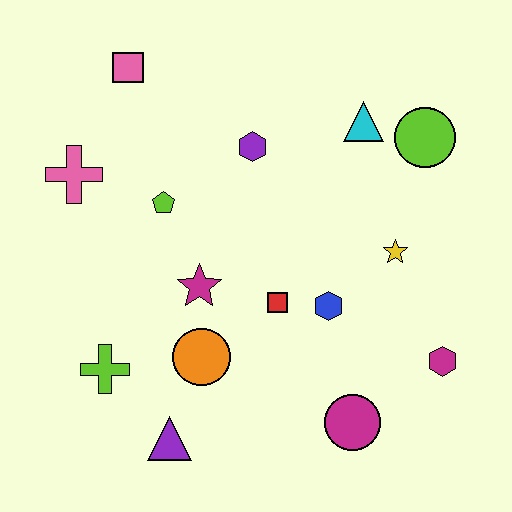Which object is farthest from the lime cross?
The lime circle is farthest from the lime cross.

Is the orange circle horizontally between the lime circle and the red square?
No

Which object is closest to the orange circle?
The magenta star is closest to the orange circle.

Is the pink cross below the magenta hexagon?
No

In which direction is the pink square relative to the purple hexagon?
The pink square is to the left of the purple hexagon.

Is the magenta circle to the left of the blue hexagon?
No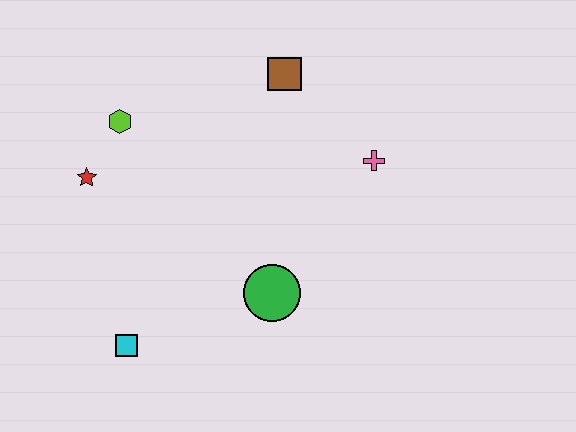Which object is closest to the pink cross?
The brown square is closest to the pink cross.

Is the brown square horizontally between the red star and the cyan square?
No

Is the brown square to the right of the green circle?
Yes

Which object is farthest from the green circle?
The lime hexagon is farthest from the green circle.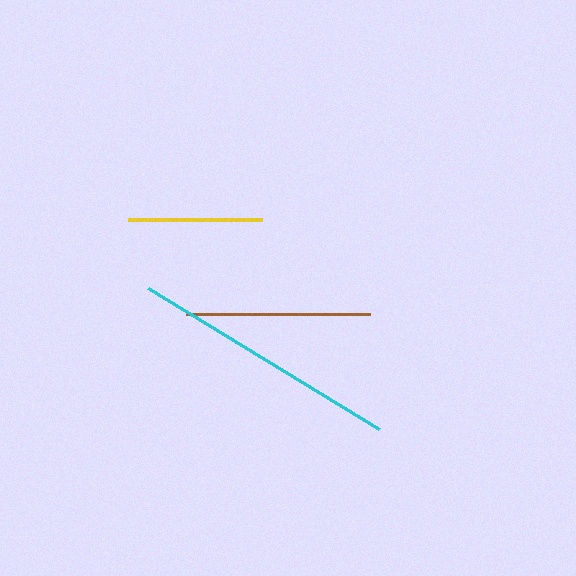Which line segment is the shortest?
The yellow line is the shortest at approximately 134 pixels.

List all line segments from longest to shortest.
From longest to shortest: cyan, brown, yellow.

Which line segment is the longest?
The cyan line is the longest at approximately 271 pixels.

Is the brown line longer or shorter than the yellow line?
The brown line is longer than the yellow line.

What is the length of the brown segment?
The brown segment is approximately 184 pixels long.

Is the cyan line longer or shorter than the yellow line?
The cyan line is longer than the yellow line.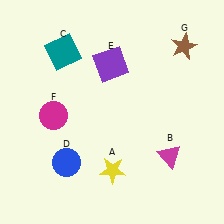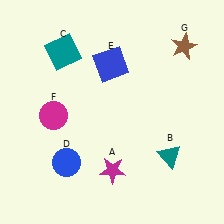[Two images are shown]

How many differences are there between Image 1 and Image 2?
There are 3 differences between the two images.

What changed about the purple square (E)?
In Image 1, E is purple. In Image 2, it changed to blue.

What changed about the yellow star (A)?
In Image 1, A is yellow. In Image 2, it changed to magenta.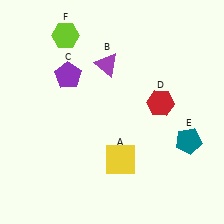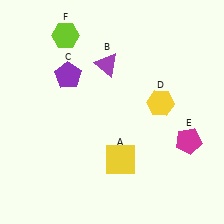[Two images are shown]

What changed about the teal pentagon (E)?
In Image 1, E is teal. In Image 2, it changed to magenta.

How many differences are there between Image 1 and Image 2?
There are 2 differences between the two images.